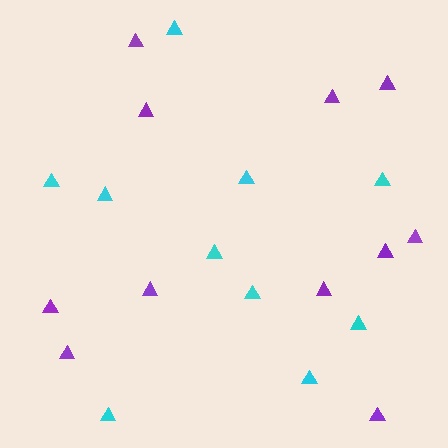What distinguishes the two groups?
There are 2 groups: one group of purple triangles (11) and one group of cyan triangles (10).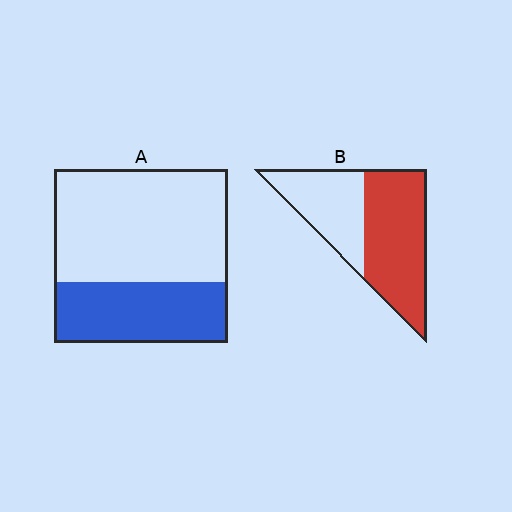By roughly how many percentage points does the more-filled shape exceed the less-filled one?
By roughly 25 percentage points (B over A).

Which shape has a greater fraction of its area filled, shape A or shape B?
Shape B.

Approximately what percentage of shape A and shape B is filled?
A is approximately 35% and B is approximately 60%.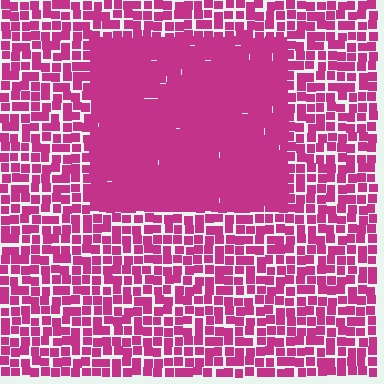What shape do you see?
I see a rectangle.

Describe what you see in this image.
The image contains small magenta elements arranged at two different densities. A rectangle-shaped region is visible where the elements are more densely packed than the surrounding area.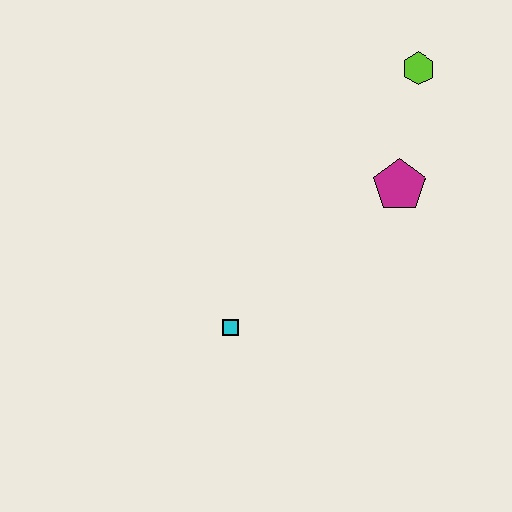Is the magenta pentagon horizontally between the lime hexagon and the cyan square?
Yes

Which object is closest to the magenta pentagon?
The lime hexagon is closest to the magenta pentagon.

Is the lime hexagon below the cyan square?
No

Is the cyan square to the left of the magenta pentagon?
Yes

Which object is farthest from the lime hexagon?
The cyan square is farthest from the lime hexagon.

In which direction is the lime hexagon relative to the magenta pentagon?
The lime hexagon is above the magenta pentagon.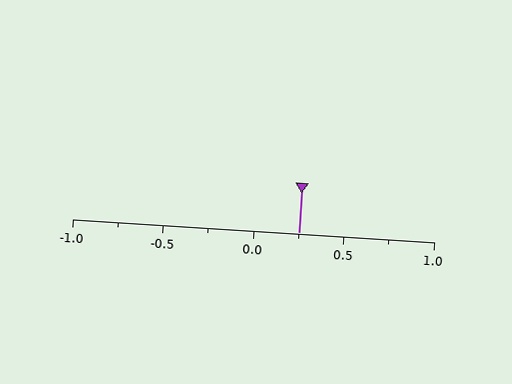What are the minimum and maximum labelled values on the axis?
The axis runs from -1.0 to 1.0.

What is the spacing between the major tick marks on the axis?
The major ticks are spaced 0.5 apart.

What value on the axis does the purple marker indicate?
The marker indicates approximately 0.25.